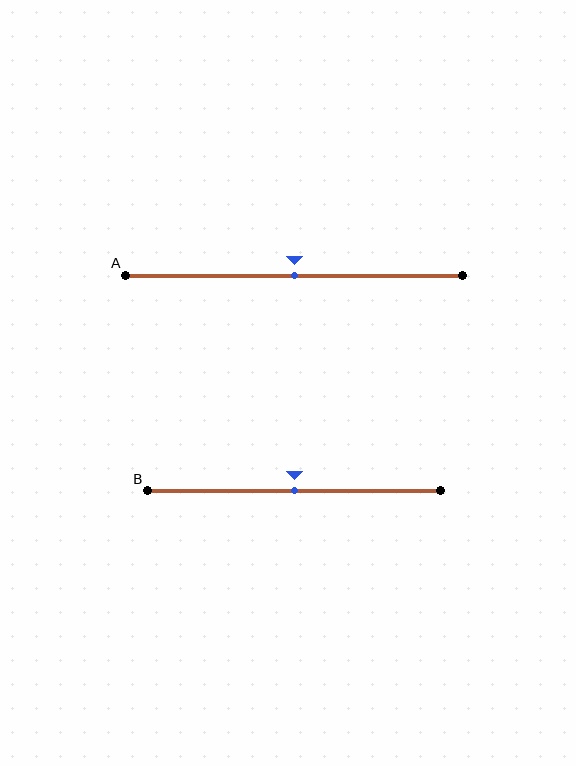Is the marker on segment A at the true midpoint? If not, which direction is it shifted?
Yes, the marker on segment A is at the true midpoint.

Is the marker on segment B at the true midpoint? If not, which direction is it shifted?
Yes, the marker on segment B is at the true midpoint.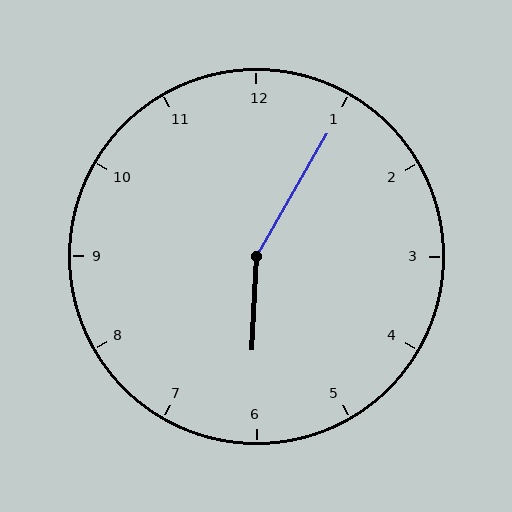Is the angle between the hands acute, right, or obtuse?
It is obtuse.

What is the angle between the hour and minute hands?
Approximately 152 degrees.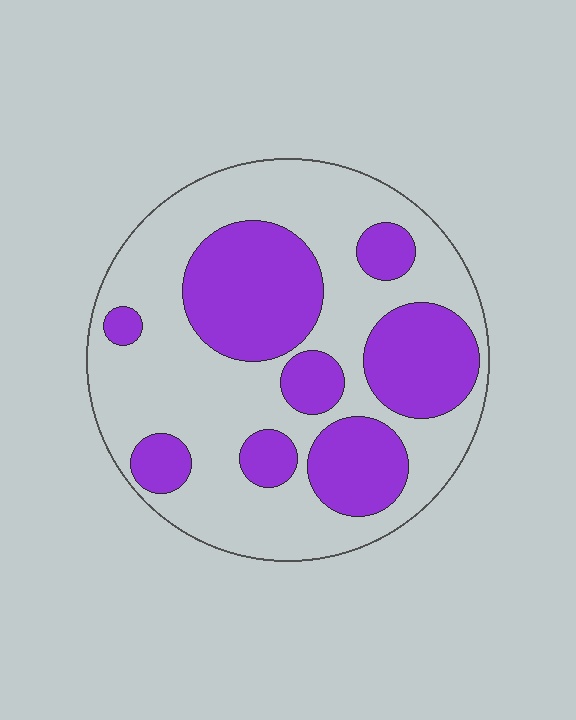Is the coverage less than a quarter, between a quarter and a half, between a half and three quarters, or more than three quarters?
Between a quarter and a half.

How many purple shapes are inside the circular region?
8.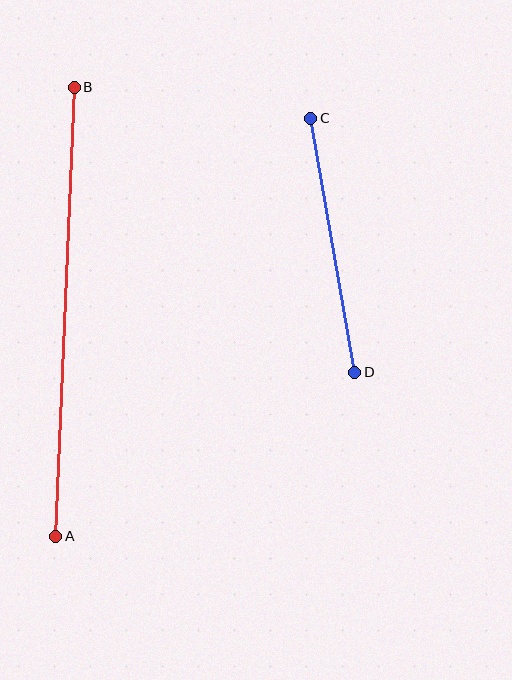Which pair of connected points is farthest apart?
Points A and B are farthest apart.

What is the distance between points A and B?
The distance is approximately 449 pixels.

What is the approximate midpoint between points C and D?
The midpoint is at approximately (333, 245) pixels.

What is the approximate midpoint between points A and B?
The midpoint is at approximately (65, 312) pixels.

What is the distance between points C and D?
The distance is approximately 258 pixels.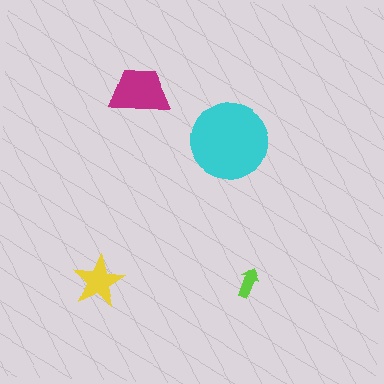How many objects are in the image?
There are 4 objects in the image.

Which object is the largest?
The cyan circle.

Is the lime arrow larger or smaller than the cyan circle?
Smaller.